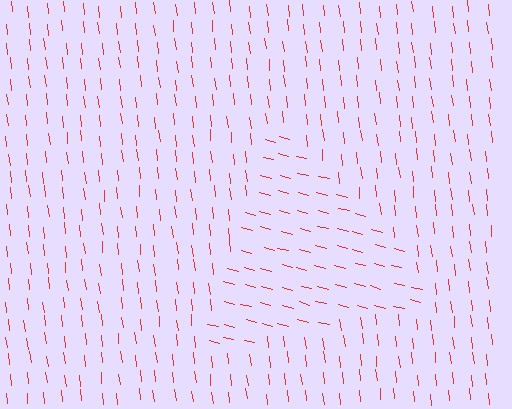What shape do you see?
I see a triangle.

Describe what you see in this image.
The image is filled with small red line segments. A triangle region in the image has lines oriented differently from the surrounding lines, creating a visible texture boundary.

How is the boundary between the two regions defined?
The boundary is defined purely by a change in line orientation (approximately 68 degrees difference). All lines are the same color and thickness.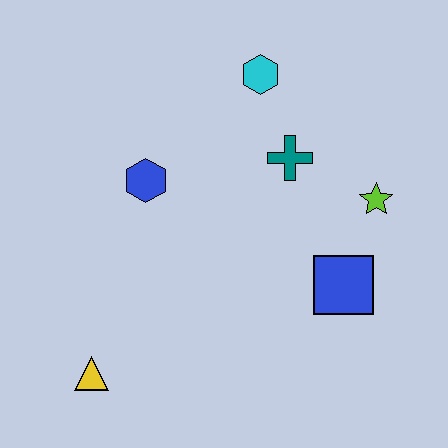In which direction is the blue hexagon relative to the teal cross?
The blue hexagon is to the left of the teal cross.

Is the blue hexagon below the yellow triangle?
No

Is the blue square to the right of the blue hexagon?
Yes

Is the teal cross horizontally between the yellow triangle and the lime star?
Yes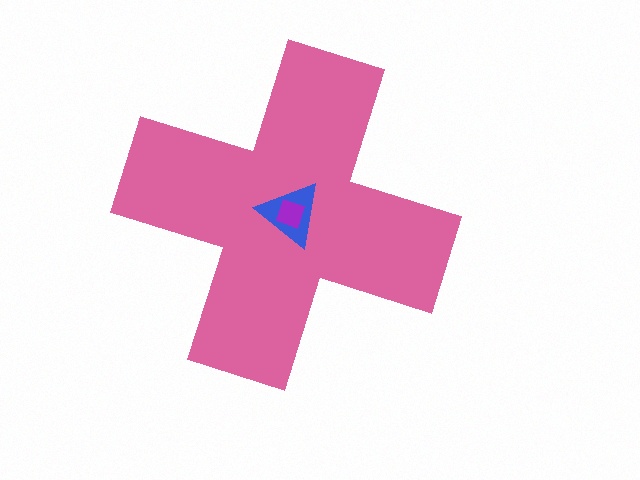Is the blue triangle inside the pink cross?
Yes.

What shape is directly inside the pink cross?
The blue triangle.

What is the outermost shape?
The pink cross.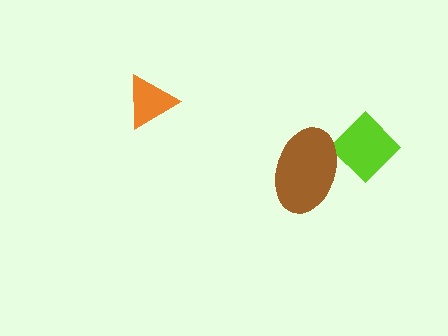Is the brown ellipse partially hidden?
No, no other shape covers it.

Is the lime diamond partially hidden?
Yes, it is partially covered by another shape.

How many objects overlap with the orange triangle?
0 objects overlap with the orange triangle.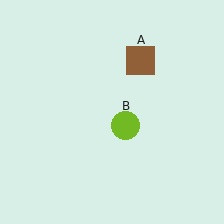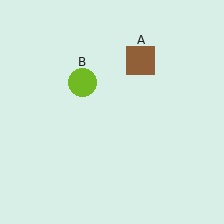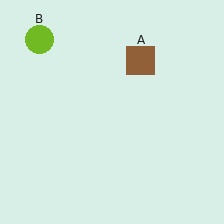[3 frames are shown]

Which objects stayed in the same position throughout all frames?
Brown square (object A) remained stationary.